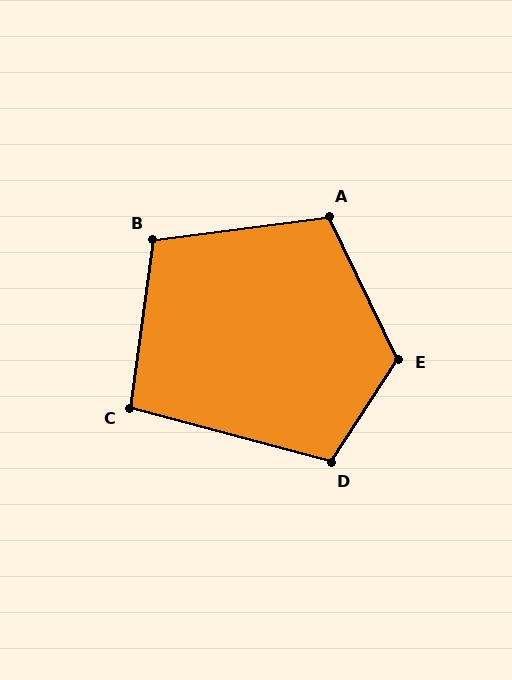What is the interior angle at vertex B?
Approximately 105 degrees (obtuse).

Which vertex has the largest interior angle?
E, at approximately 121 degrees.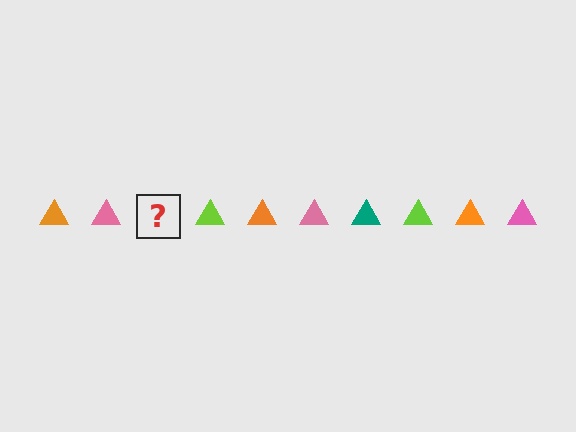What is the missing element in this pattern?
The missing element is a teal triangle.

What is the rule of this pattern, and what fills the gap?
The rule is that the pattern cycles through orange, pink, teal, lime triangles. The gap should be filled with a teal triangle.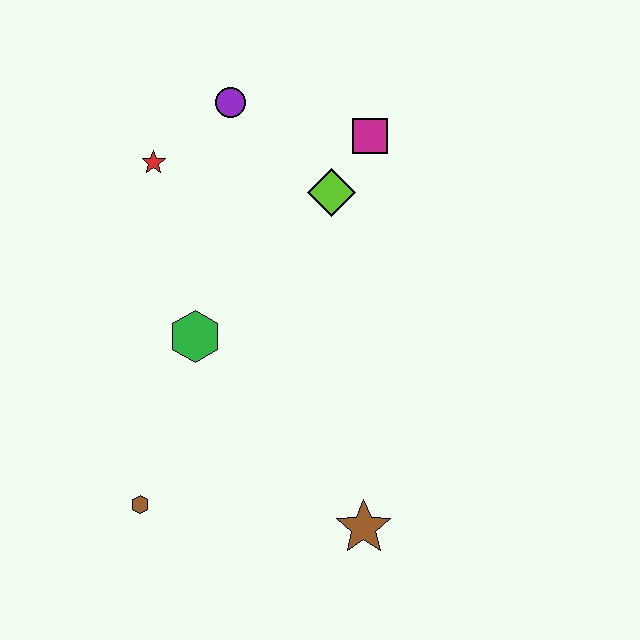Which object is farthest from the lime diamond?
The brown hexagon is farthest from the lime diamond.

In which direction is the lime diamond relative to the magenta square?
The lime diamond is below the magenta square.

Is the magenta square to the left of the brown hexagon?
No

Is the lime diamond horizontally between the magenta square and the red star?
Yes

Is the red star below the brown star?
No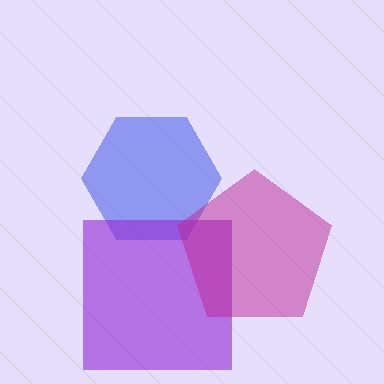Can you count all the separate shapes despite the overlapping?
Yes, there are 3 separate shapes.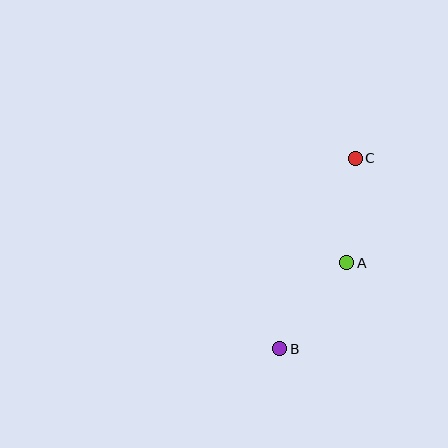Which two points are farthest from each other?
Points B and C are farthest from each other.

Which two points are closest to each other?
Points A and C are closest to each other.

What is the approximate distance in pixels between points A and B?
The distance between A and B is approximately 109 pixels.